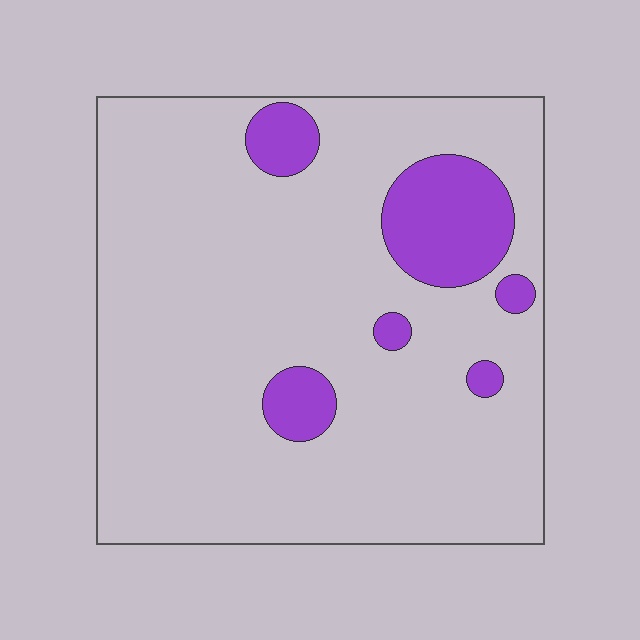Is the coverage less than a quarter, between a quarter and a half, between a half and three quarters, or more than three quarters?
Less than a quarter.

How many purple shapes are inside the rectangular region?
6.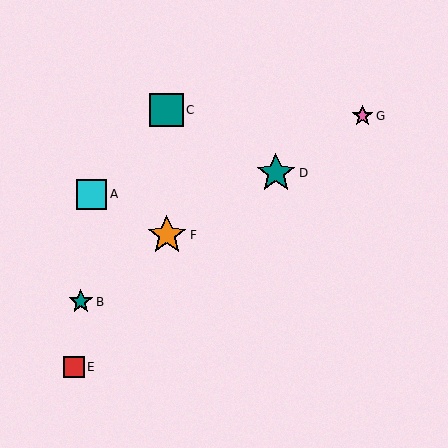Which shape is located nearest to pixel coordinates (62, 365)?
The red square (labeled E) at (74, 367) is nearest to that location.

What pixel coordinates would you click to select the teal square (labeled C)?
Click at (167, 110) to select the teal square C.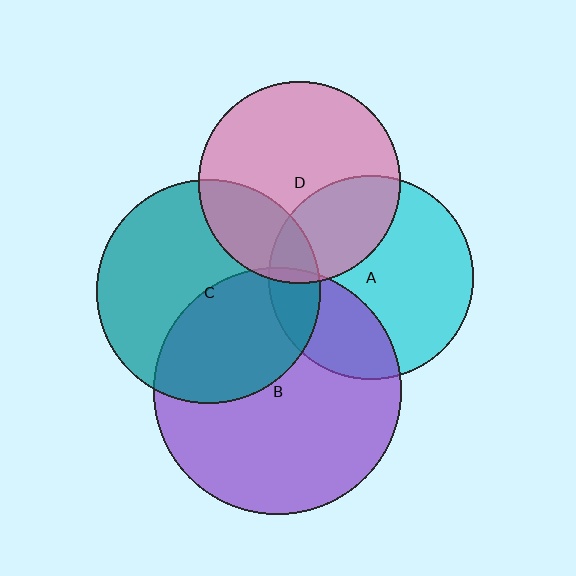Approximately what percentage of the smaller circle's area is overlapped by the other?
Approximately 15%.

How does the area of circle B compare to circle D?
Approximately 1.5 times.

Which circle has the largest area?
Circle B (purple).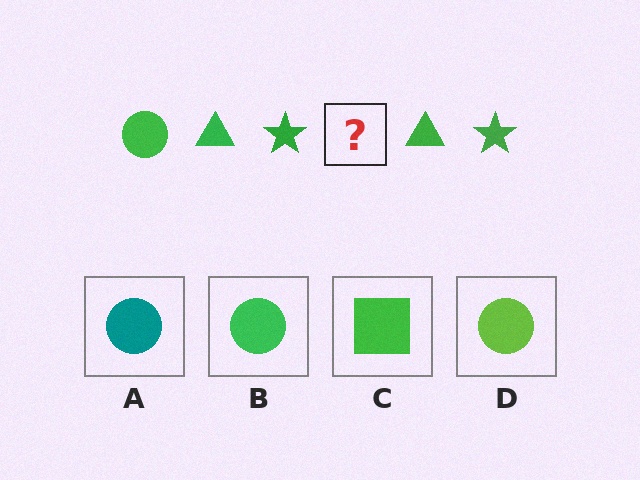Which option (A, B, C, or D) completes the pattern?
B.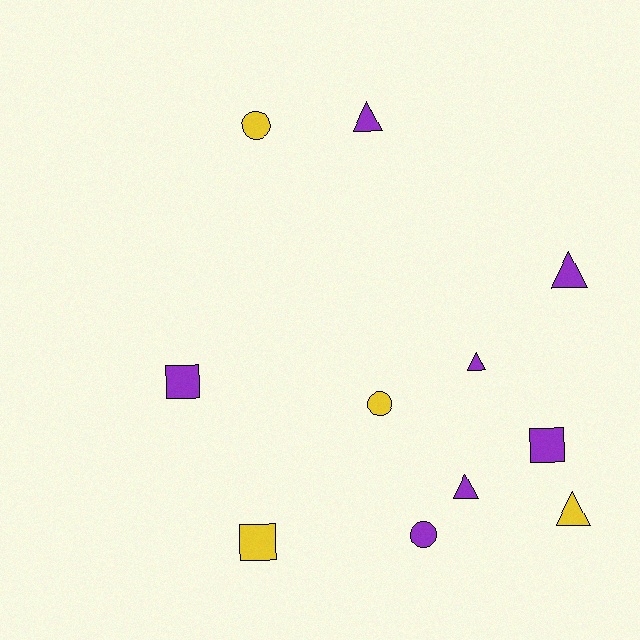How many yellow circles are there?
There are 2 yellow circles.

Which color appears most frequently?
Purple, with 7 objects.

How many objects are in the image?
There are 11 objects.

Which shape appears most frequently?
Triangle, with 5 objects.